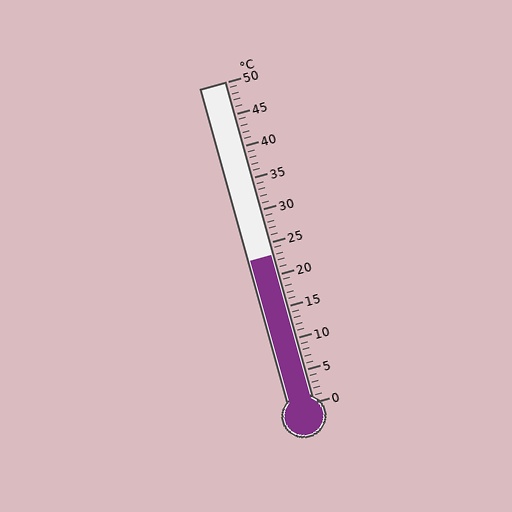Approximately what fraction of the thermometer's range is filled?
The thermometer is filled to approximately 45% of its range.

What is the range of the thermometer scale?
The thermometer scale ranges from 0°C to 50°C.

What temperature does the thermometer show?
The thermometer shows approximately 23°C.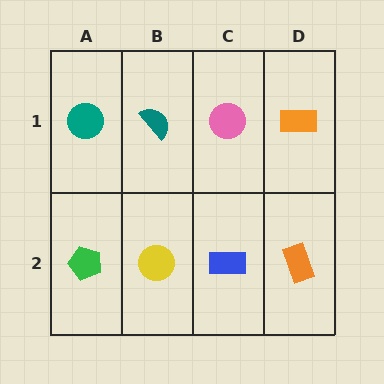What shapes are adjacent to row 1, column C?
A blue rectangle (row 2, column C), a teal semicircle (row 1, column B), an orange rectangle (row 1, column D).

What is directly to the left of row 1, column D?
A pink circle.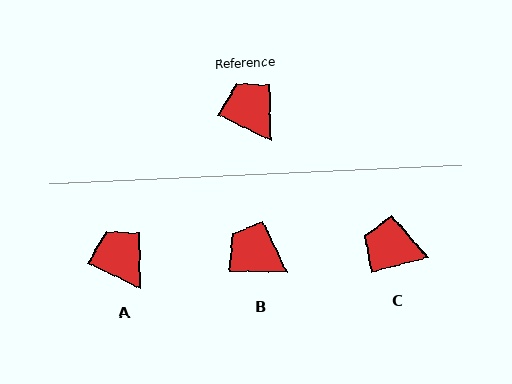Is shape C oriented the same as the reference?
No, it is off by about 40 degrees.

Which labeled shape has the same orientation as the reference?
A.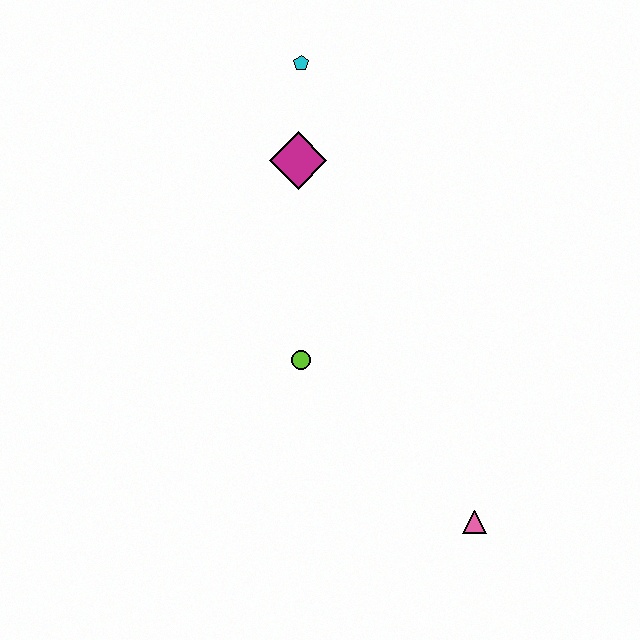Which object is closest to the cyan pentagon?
The magenta diamond is closest to the cyan pentagon.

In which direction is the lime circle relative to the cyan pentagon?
The lime circle is below the cyan pentagon.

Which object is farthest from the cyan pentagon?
The pink triangle is farthest from the cyan pentagon.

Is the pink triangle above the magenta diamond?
No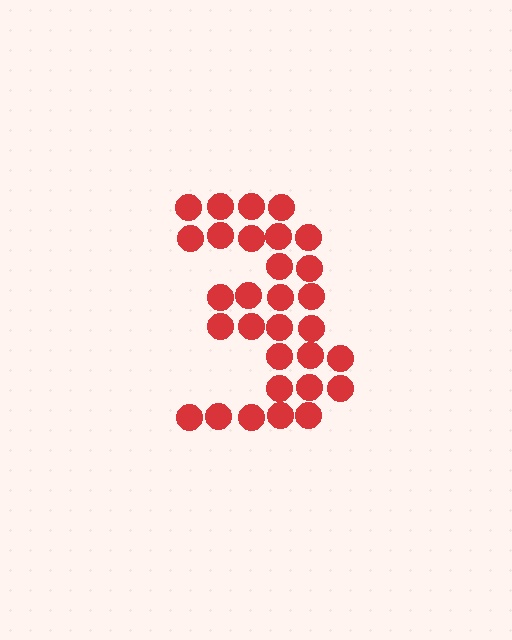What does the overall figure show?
The overall figure shows the digit 3.